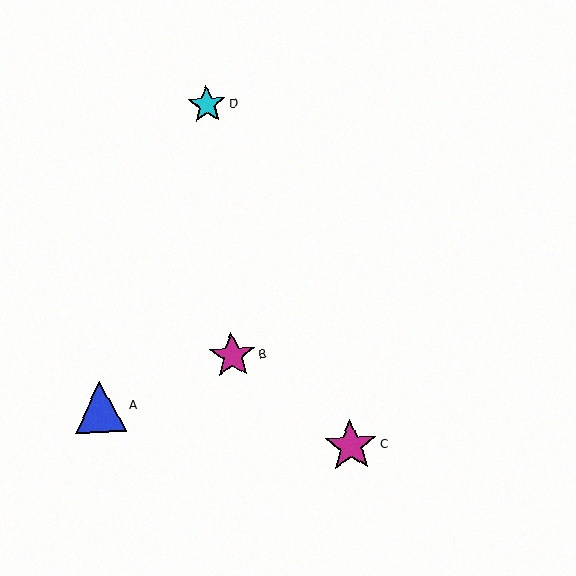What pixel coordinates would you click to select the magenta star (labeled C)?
Click at (351, 446) to select the magenta star C.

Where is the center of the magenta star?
The center of the magenta star is at (232, 356).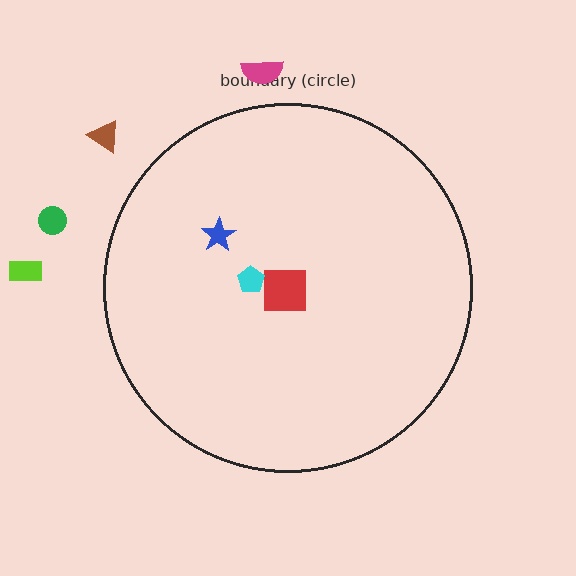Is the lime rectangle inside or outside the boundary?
Outside.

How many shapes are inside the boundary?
3 inside, 4 outside.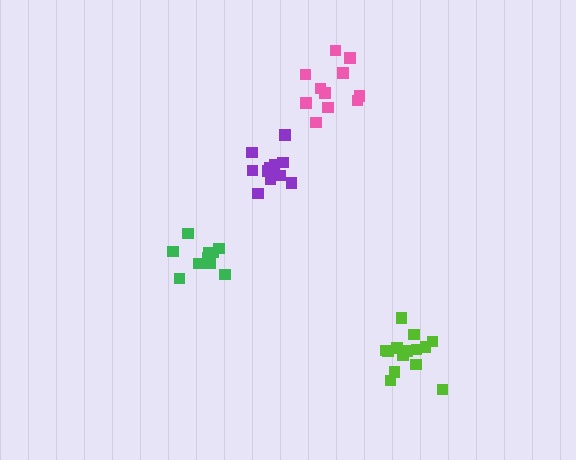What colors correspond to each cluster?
The clusters are colored: green, pink, purple, lime.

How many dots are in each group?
Group 1: 10 dots, Group 2: 11 dots, Group 3: 13 dots, Group 4: 14 dots (48 total).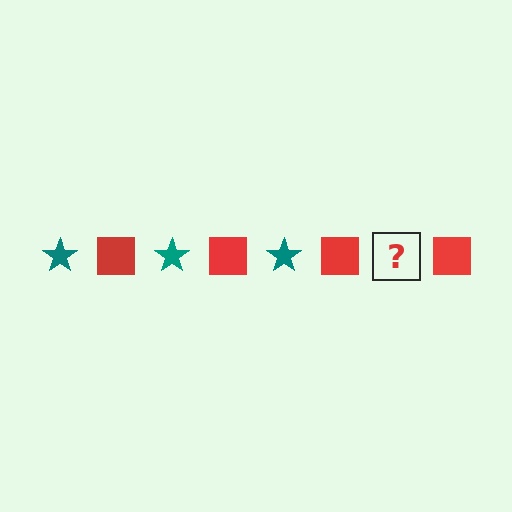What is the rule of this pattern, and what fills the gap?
The rule is that the pattern alternates between teal star and red square. The gap should be filled with a teal star.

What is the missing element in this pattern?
The missing element is a teal star.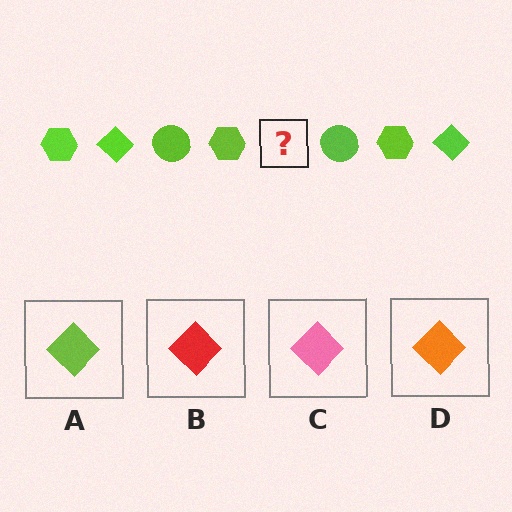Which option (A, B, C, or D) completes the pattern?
A.